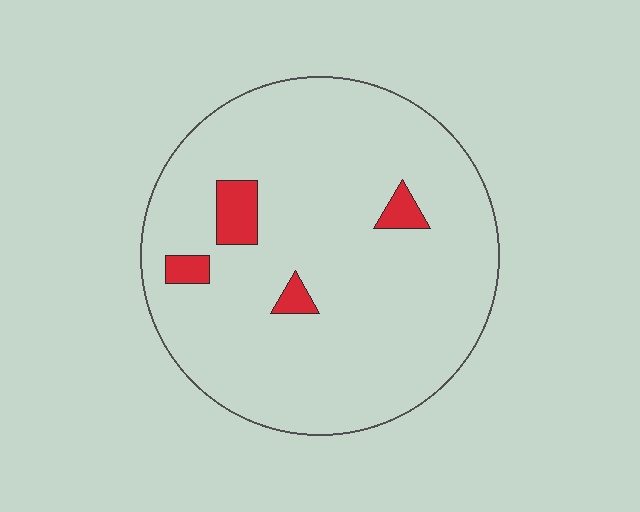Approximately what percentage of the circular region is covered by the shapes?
Approximately 5%.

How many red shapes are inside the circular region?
4.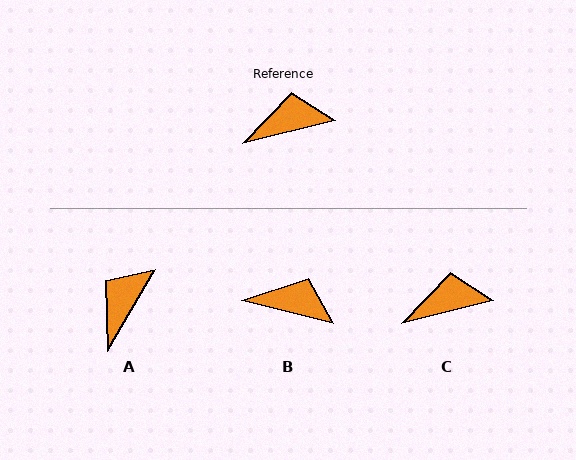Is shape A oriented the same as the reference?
No, it is off by about 46 degrees.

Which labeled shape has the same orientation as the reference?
C.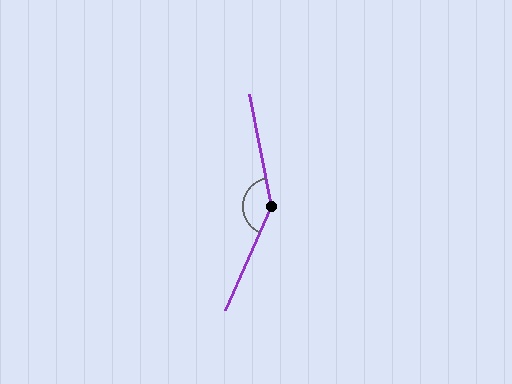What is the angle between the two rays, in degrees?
Approximately 145 degrees.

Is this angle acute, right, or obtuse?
It is obtuse.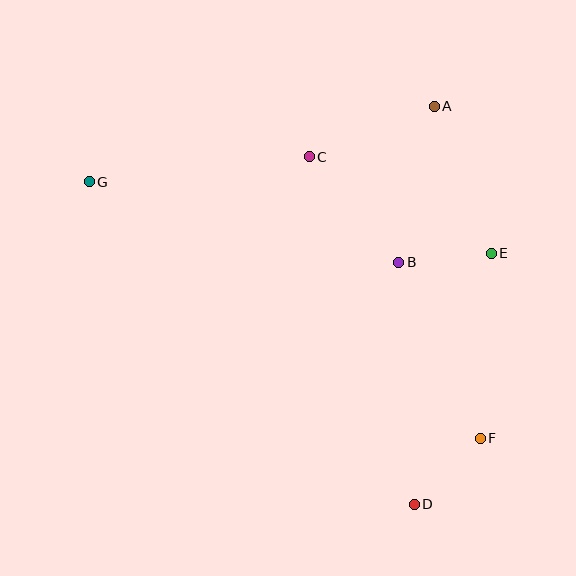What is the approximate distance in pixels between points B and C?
The distance between B and C is approximately 139 pixels.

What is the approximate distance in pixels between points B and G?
The distance between B and G is approximately 320 pixels.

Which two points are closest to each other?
Points B and E are closest to each other.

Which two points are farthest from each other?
Points F and G are farthest from each other.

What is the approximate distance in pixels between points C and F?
The distance between C and F is approximately 330 pixels.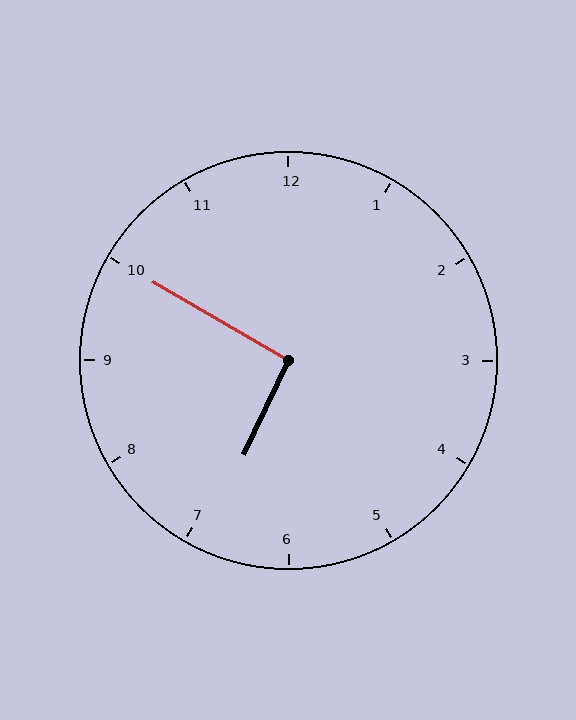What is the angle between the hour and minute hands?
Approximately 95 degrees.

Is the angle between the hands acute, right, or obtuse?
It is right.